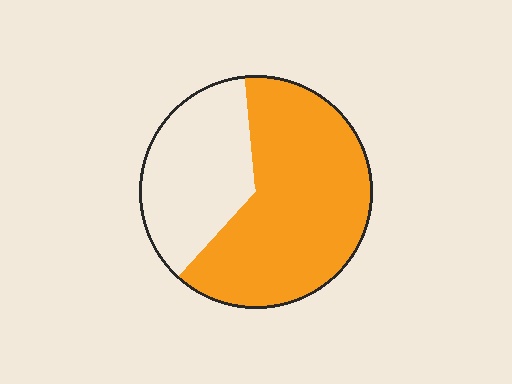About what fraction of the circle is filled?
About five eighths (5/8).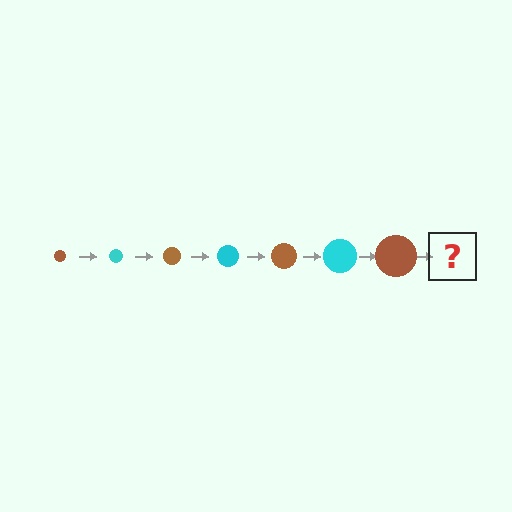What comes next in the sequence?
The next element should be a cyan circle, larger than the previous one.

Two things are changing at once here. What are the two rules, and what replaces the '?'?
The two rules are that the circle grows larger each step and the color cycles through brown and cyan. The '?' should be a cyan circle, larger than the previous one.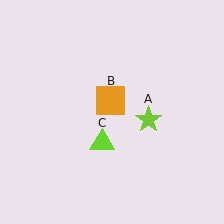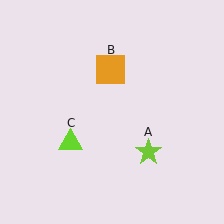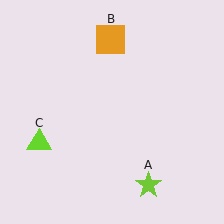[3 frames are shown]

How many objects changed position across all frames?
3 objects changed position: lime star (object A), orange square (object B), lime triangle (object C).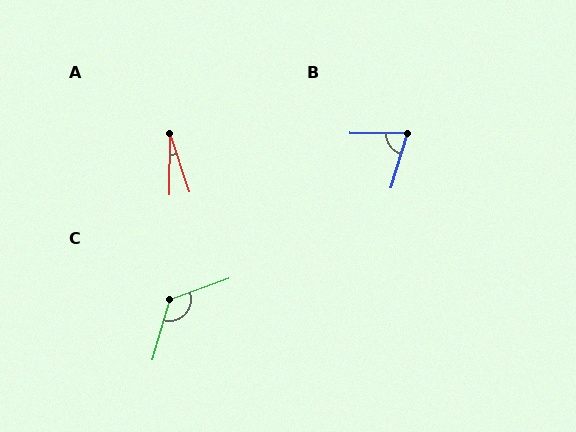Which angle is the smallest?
A, at approximately 19 degrees.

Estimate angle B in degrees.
Approximately 74 degrees.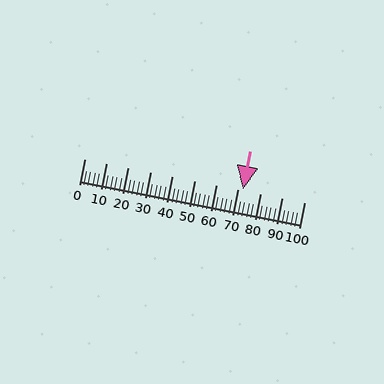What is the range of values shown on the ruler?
The ruler shows values from 0 to 100.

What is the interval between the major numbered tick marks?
The major tick marks are spaced 10 units apart.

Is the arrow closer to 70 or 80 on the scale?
The arrow is closer to 70.